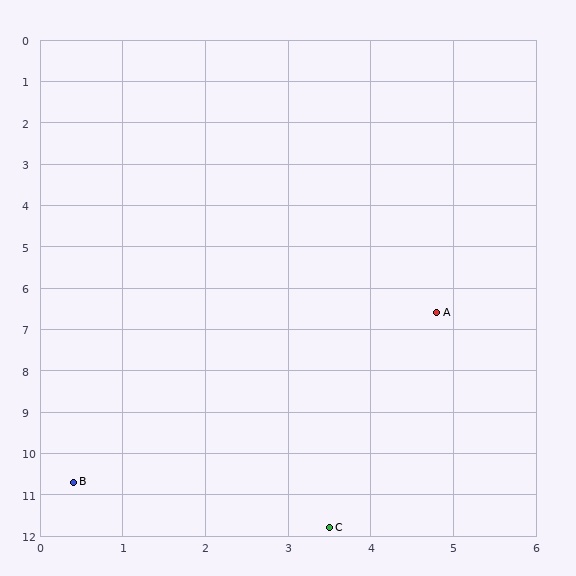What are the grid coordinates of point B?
Point B is at approximately (0.4, 10.7).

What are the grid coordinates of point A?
Point A is at approximately (4.8, 6.6).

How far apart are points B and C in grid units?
Points B and C are about 3.3 grid units apart.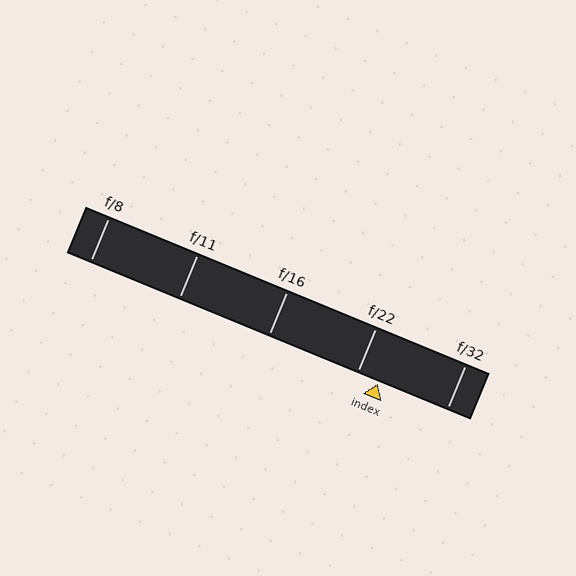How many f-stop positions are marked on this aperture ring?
There are 5 f-stop positions marked.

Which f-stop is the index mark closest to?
The index mark is closest to f/22.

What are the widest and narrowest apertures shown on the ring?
The widest aperture shown is f/8 and the narrowest is f/32.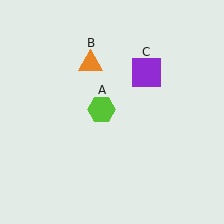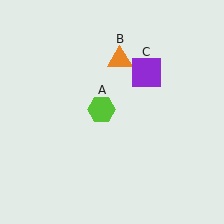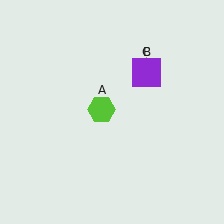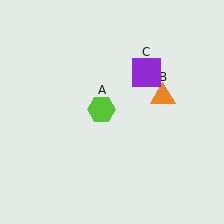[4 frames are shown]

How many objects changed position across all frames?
1 object changed position: orange triangle (object B).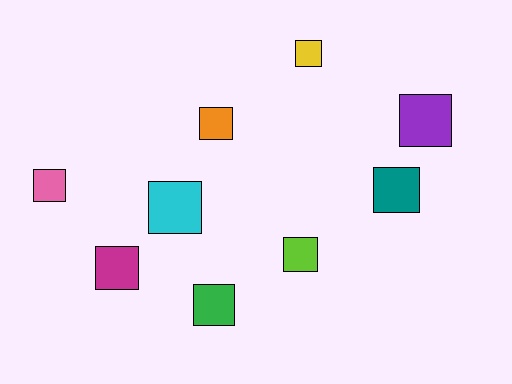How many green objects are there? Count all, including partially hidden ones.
There is 1 green object.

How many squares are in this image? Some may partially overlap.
There are 9 squares.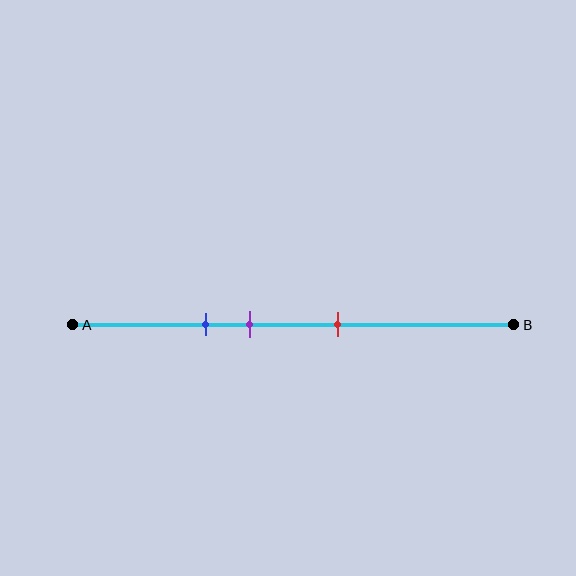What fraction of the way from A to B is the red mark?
The red mark is approximately 60% (0.6) of the way from A to B.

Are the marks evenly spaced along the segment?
Yes, the marks are approximately evenly spaced.